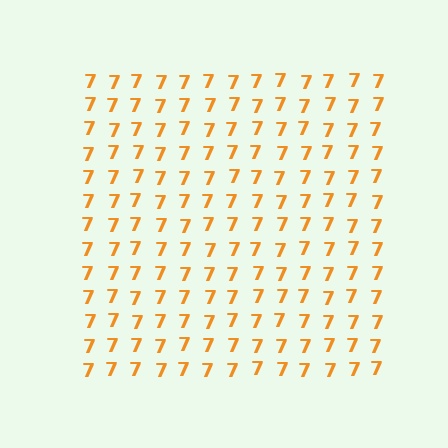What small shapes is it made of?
It is made of small digit 7's.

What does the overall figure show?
The overall figure shows a square.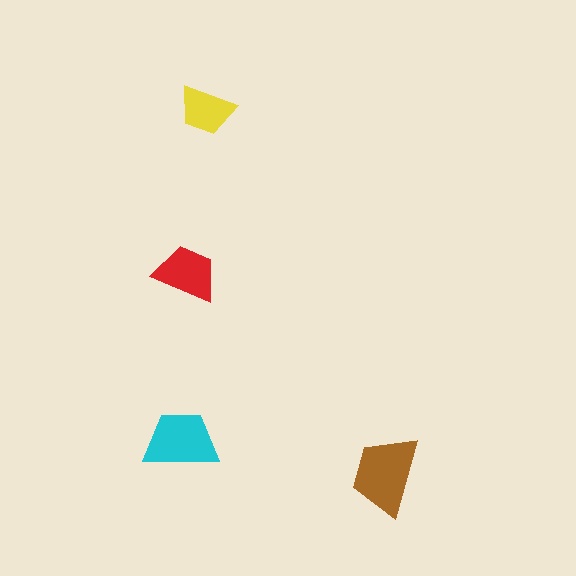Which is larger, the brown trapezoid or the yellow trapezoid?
The brown one.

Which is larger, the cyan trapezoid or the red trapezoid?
The cyan one.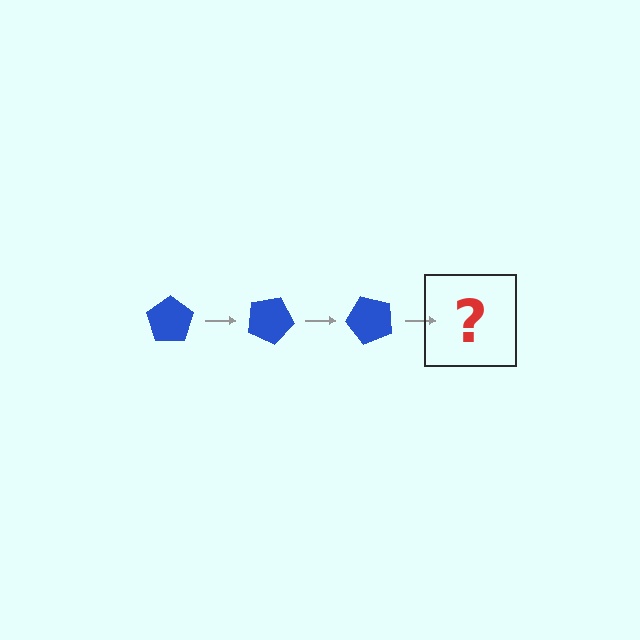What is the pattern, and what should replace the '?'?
The pattern is that the pentagon rotates 25 degrees each step. The '?' should be a blue pentagon rotated 75 degrees.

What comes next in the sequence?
The next element should be a blue pentagon rotated 75 degrees.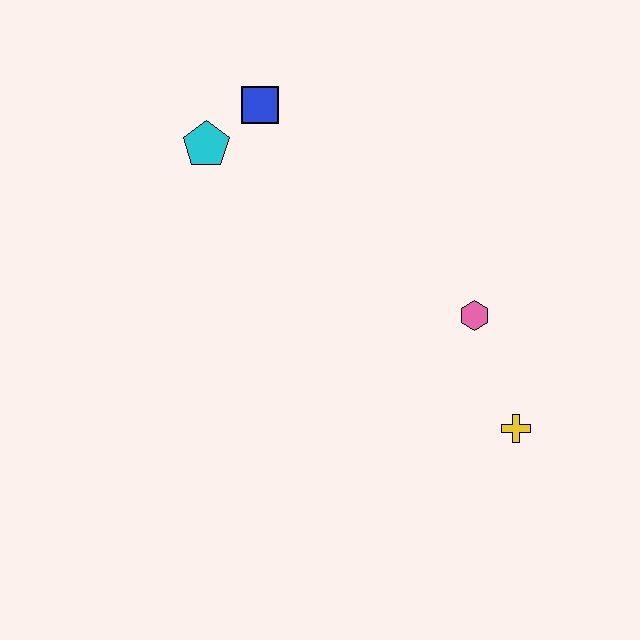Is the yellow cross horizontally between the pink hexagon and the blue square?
No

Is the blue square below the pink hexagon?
No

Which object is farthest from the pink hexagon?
The cyan pentagon is farthest from the pink hexagon.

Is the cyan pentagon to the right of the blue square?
No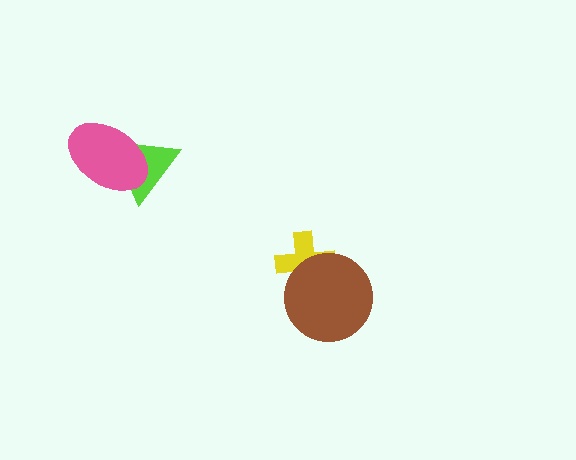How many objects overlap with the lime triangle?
1 object overlaps with the lime triangle.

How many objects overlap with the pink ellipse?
1 object overlaps with the pink ellipse.